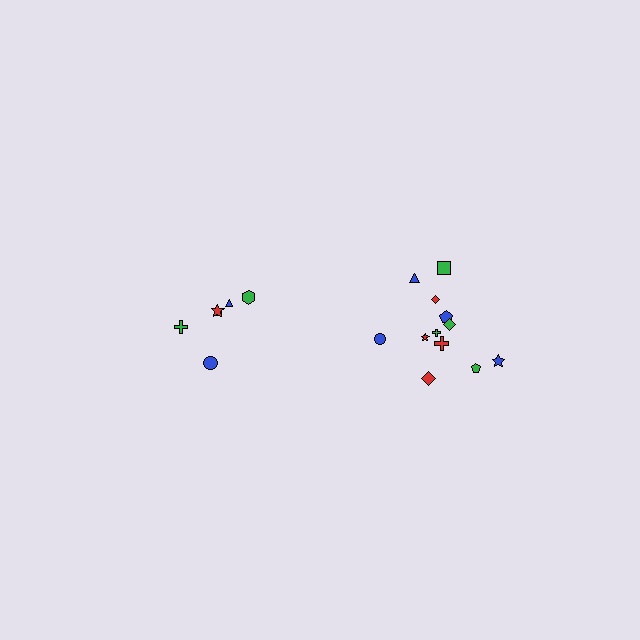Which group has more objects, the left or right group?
The right group.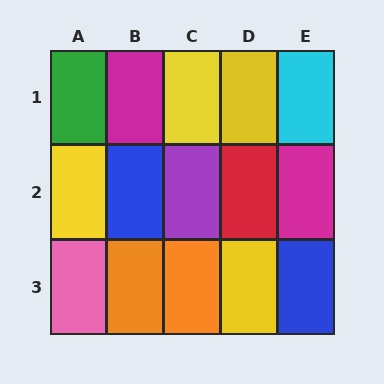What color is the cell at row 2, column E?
Magenta.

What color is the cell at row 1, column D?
Yellow.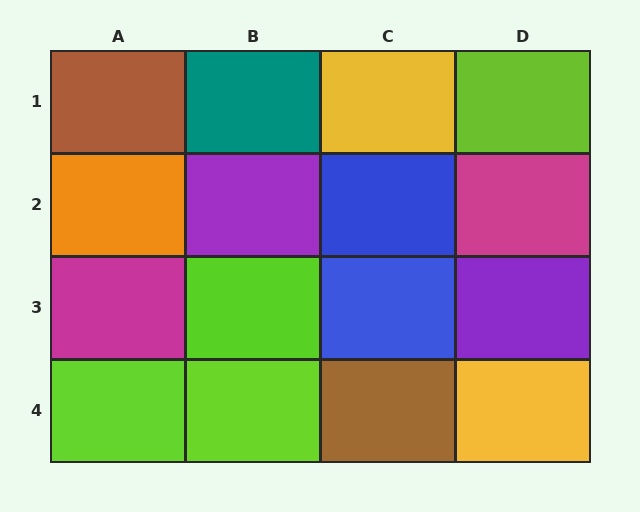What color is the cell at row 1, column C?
Yellow.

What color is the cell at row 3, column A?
Magenta.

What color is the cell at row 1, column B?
Teal.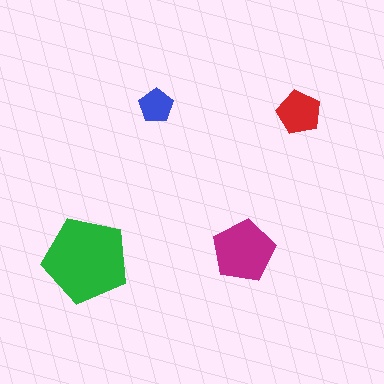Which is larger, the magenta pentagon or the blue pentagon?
The magenta one.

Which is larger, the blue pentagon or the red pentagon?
The red one.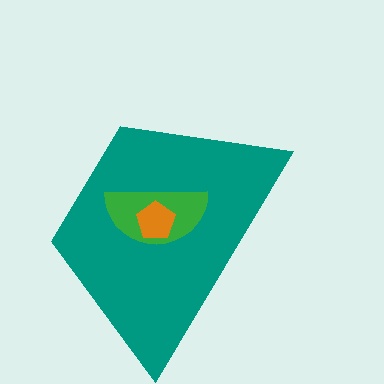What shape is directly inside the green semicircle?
The orange pentagon.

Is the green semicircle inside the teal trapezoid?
Yes.